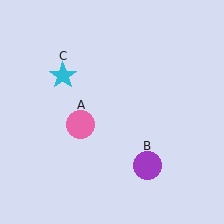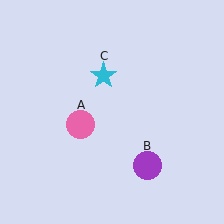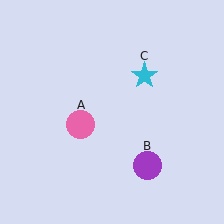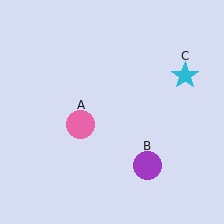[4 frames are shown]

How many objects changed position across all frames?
1 object changed position: cyan star (object C).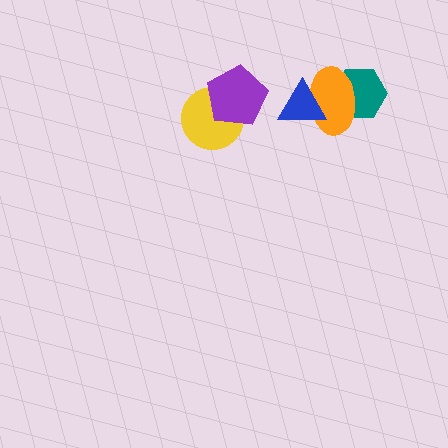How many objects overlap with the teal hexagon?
1 object overlaps with the teal hexagon.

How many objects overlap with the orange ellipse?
2 objects overlap with the orange ellipse.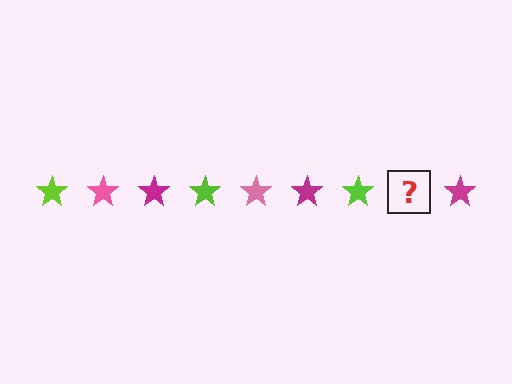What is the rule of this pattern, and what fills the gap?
The rule is that the pattern cycles through lime, pink, magenta stars. The gap should be filled with a pink star.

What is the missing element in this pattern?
The missing element is a pink star.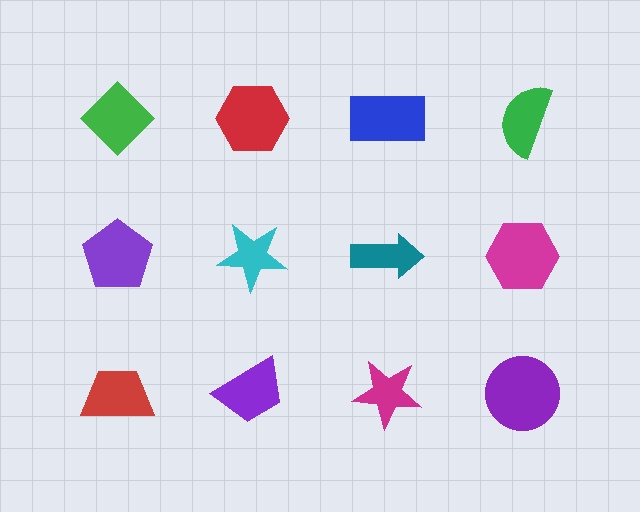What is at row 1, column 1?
A green diamond.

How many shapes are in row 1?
4 shapes.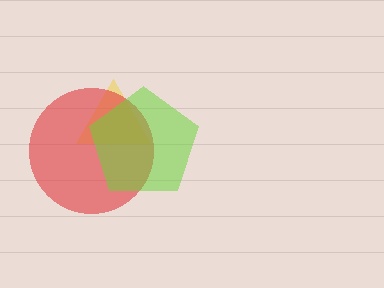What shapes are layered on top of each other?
The layered shapes are: a yellow triangle, a red circle, a lime pentagon.